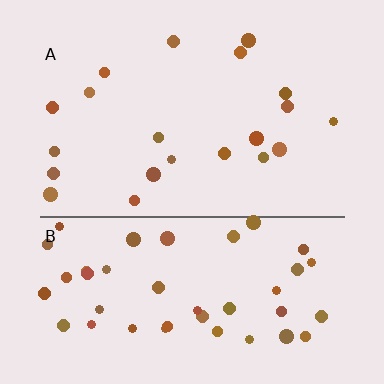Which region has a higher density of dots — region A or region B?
B (the bottom).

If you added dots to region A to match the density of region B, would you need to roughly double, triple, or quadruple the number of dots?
Approximately double.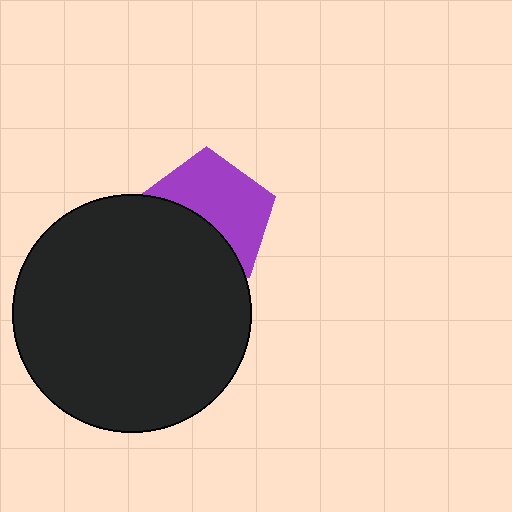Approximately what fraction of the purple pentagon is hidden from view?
Roughly 43% of the purple pentagon is hidden behind the black circle.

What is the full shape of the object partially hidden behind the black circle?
The partially hidden object is a purple pentagon.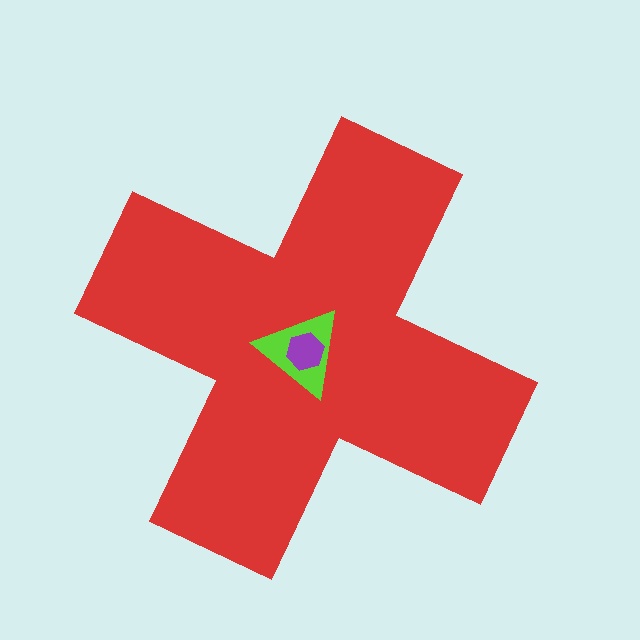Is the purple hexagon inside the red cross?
Yes.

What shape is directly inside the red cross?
The lime triangle.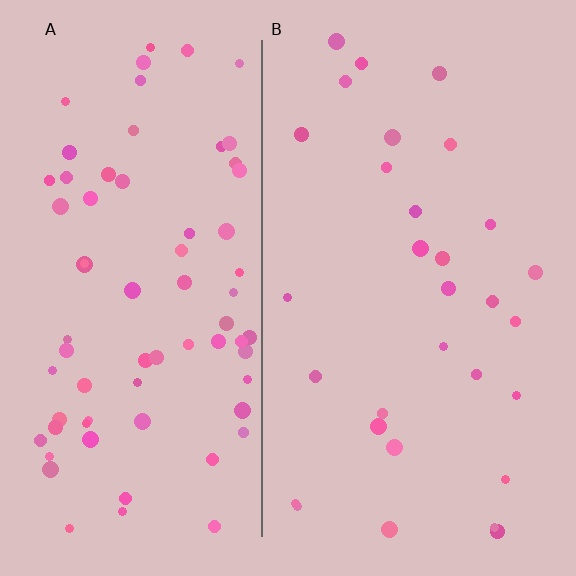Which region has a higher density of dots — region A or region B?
A (the left).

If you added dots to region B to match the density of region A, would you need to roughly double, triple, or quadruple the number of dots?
Approximately double.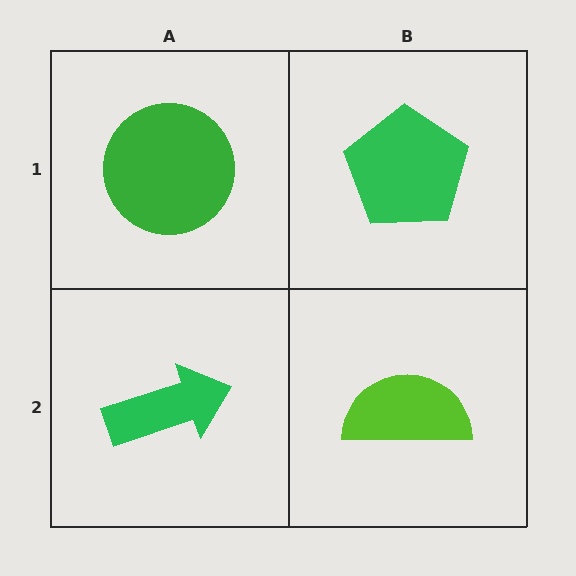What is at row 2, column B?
A lime semicircle.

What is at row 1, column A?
A green circle.